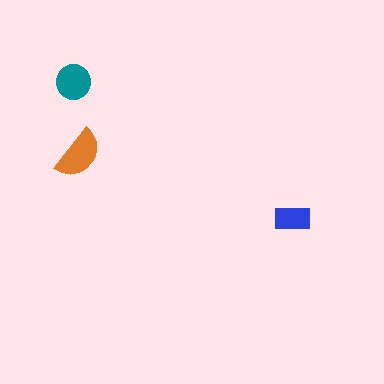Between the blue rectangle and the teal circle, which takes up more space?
The teal circle.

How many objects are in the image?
There are 3 objects in the image.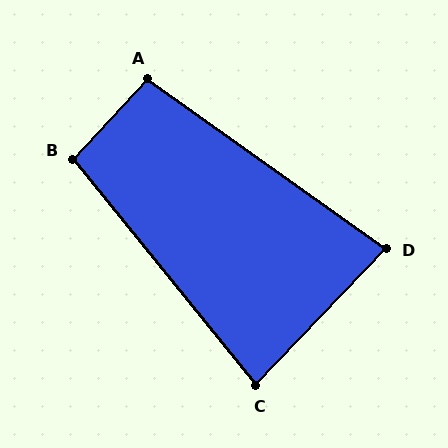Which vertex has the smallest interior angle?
D, at approximately 82 degrees.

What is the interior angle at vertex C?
Approximately 83 degrees (acute).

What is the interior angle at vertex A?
Approximately 97 degrees (obtuse).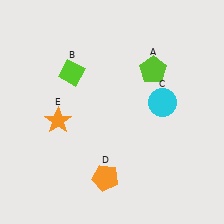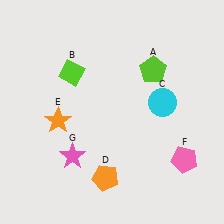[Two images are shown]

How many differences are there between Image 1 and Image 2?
There are 2 differences between the two images.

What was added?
A pink pentagon (F), a pink star (G) were added in Image 2.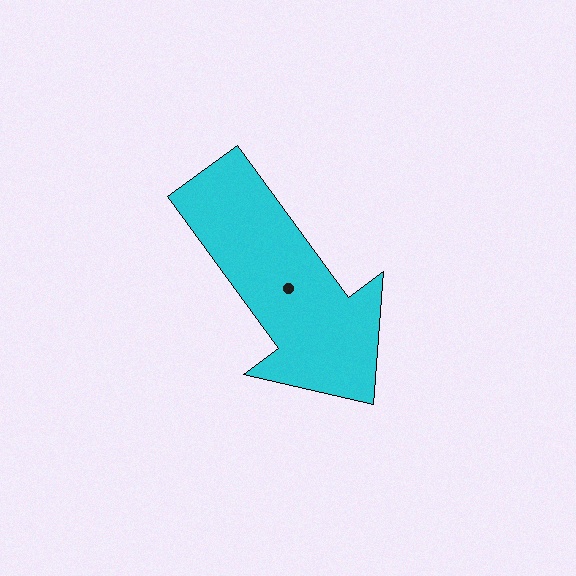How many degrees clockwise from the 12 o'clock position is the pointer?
Approximately 144 degrees.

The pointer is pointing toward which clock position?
Roughly 5 o'clock.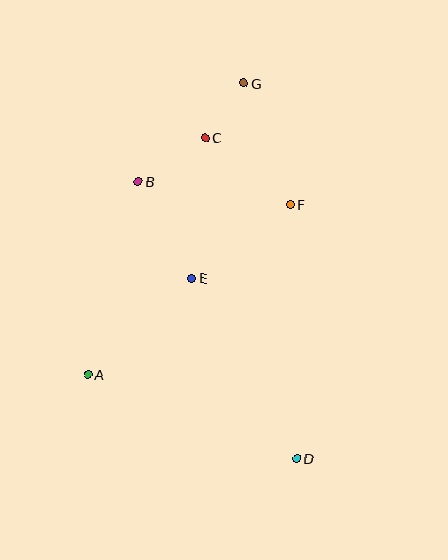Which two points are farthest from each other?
Points D and G are farthest from each other.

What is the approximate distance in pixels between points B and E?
The distance between B and E is approximately 111 pixels.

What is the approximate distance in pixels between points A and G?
The distance between A and G is approximately 331 pixels.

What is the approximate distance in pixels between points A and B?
The distance between A and B is approximately 199 pixels.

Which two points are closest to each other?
Points C and G are closest to each other.